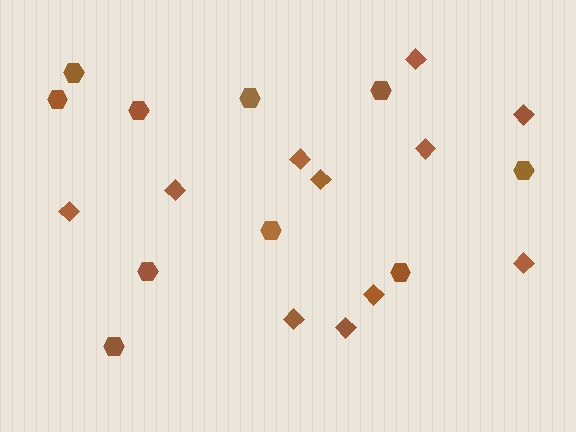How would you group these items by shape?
There are 2 groups: one group of hexagons (10) and one group of diamonds (11).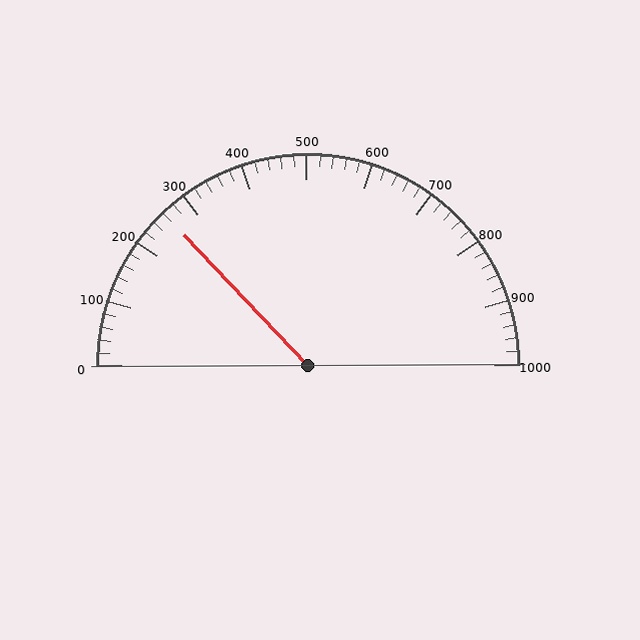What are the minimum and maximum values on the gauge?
The gauge ranges from 0 to 1000.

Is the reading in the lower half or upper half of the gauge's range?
The reading is in the lower half of the range (0 to 1000).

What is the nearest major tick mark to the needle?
The nearest major tick mark is 300.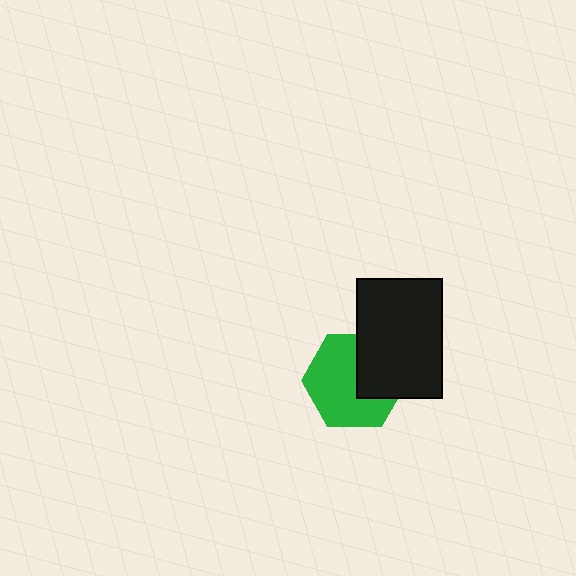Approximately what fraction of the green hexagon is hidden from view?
Roughly 36% of the green hexagon is hidden behind the black rectangle.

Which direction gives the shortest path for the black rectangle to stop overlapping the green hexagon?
Moving toward the upper-right gives the shortest separation.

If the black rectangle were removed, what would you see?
You would see the complete green hexagon.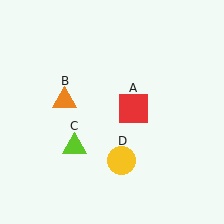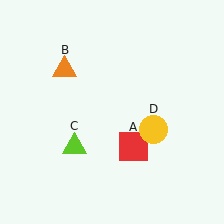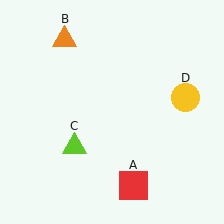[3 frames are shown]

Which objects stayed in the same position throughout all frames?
Lime triangle (object C) remained stationary.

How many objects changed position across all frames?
3 objects changed position: red square (object A), orange triangle (object B), yellow circle (object D).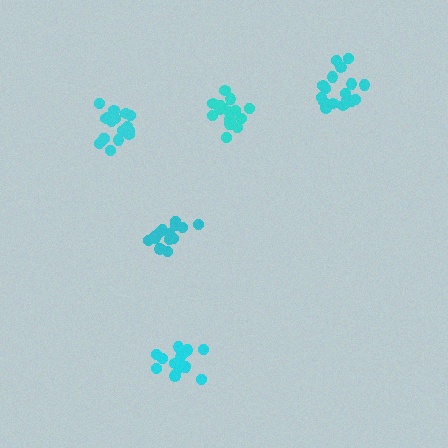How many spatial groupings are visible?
There are 5 spatial groupings.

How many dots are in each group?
Group 1: 16 dots, Group 2: 16 dots, Group 3: 15 dots, Group 4: 17 dots, Group 5: 17 dots (81 total).